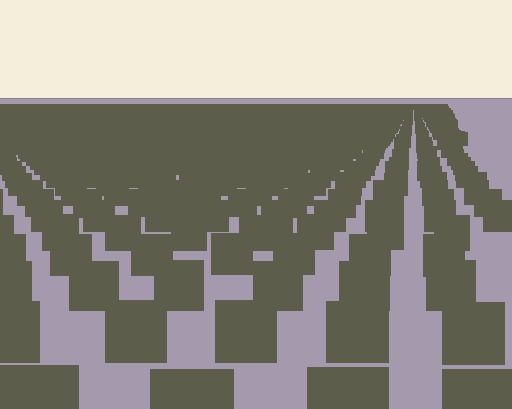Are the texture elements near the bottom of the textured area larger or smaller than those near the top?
Larger. Near the bottom, elements are closer to the viewer and appear at a bigger on-screen size.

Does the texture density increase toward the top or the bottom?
Density increases toward the top.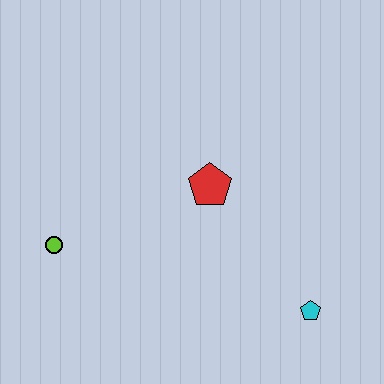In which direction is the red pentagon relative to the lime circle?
The red pentagon is to the right of the lime circle.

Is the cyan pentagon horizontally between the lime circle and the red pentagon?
No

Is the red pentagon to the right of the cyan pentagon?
No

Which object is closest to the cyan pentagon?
The red pentagon is closest to the cyan pentagon.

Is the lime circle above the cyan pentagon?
Yes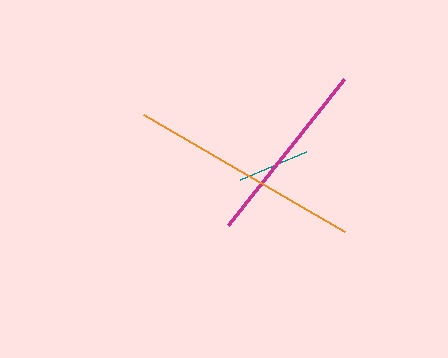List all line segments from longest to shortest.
From longest to shortest: orange, magenta, teal.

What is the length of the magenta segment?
The magenta segment is approximately 186 pixels long.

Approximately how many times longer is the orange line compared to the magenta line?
The orange line is approximately 1.3 times the length of the magenta line.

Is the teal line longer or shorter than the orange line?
The orange line is longer than the teal line.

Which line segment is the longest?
The orange line is the longest at approximately 233 pixels.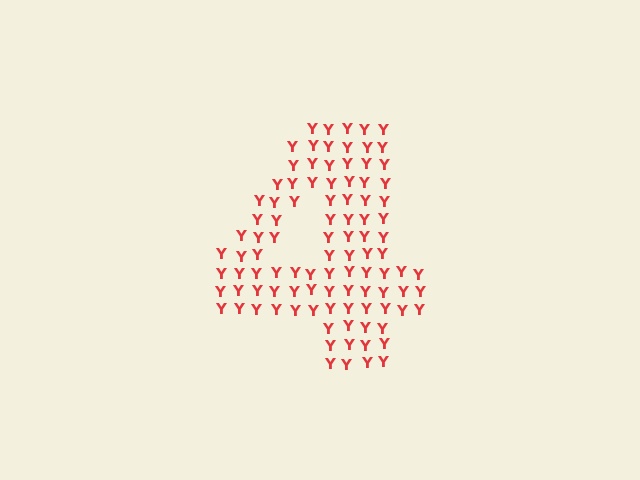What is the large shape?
The large shape is the digit 4.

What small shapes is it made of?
It is made of small letter Y's.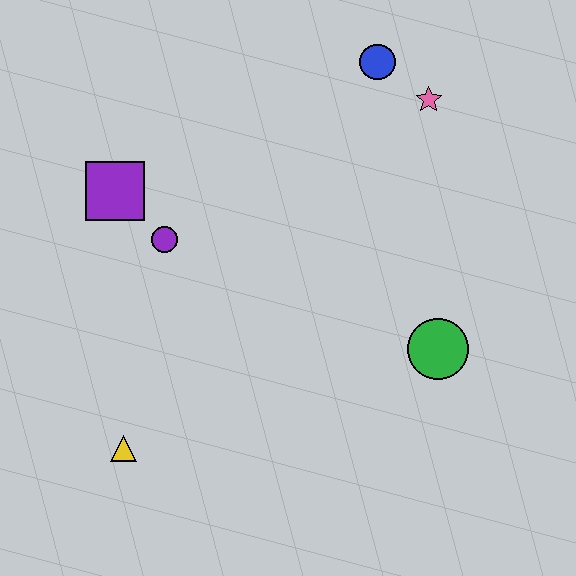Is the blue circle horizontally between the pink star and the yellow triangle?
Yes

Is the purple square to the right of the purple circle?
No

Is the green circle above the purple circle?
No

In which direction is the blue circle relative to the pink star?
The blue circle is to the left of the pink star.